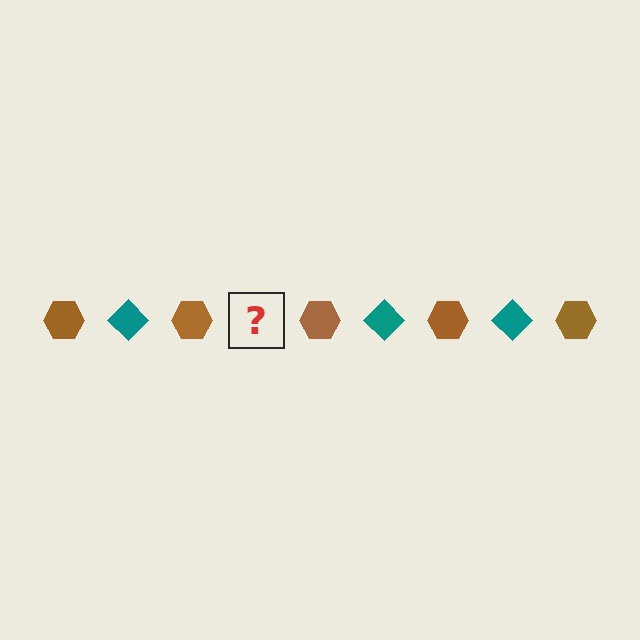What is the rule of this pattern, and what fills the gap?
The rule is that the pattern alternates between brown hexagon and teal diamond. The gap should be filled with a teal diamond.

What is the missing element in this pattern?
The missing element is a teal diamond.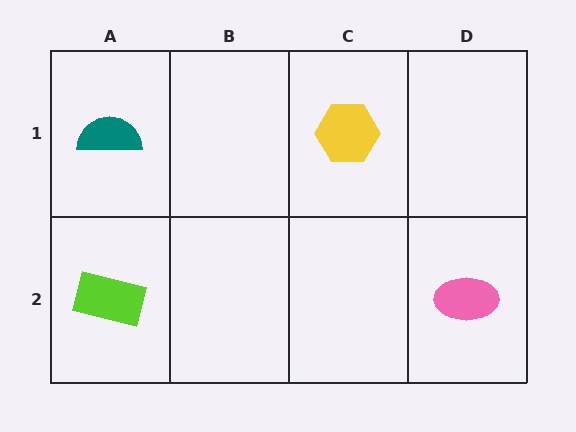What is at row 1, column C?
A yellow hexagon.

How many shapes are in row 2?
2 shapes.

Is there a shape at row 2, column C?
No, that cell is empty.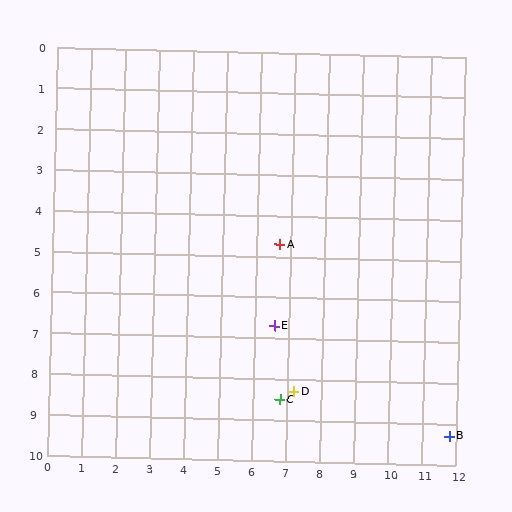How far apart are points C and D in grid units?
Points C and D are about 0.4 grid units apart.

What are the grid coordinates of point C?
Point C is at approximately (6.8, 8.5).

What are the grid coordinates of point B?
Point B is at approximately (11.8, 9.3).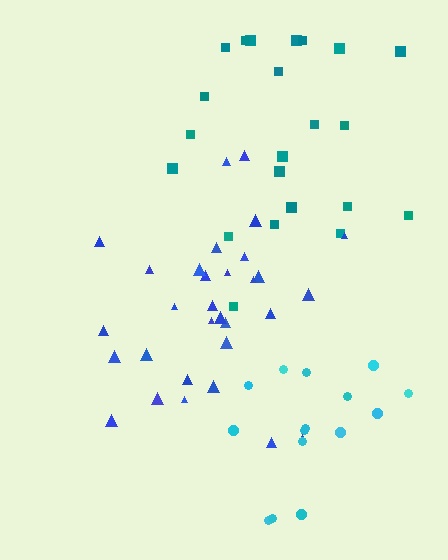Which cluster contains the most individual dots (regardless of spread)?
Blue (31).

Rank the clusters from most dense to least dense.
blue, teal, cyan.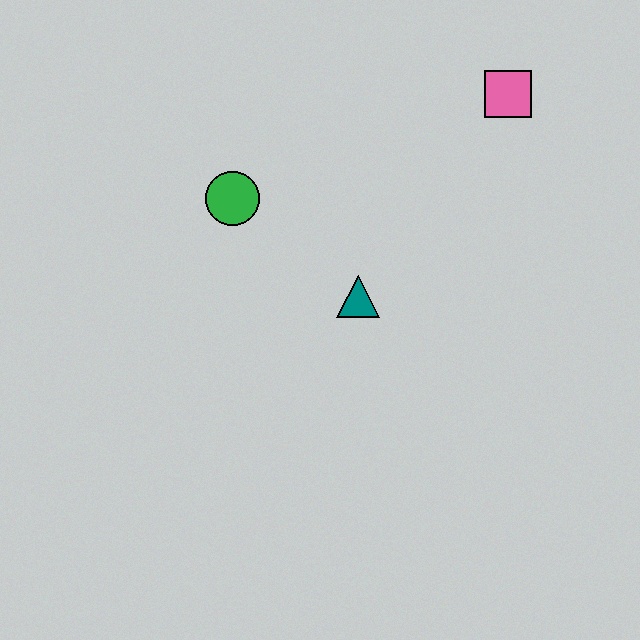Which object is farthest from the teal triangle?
The pink square is farthest from the teal triangle.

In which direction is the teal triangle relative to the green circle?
The teal triangle is to the right of the green circle.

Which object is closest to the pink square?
The teal triangle is closest to the pink square.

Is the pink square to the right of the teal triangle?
Yes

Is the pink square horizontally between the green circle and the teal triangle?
No